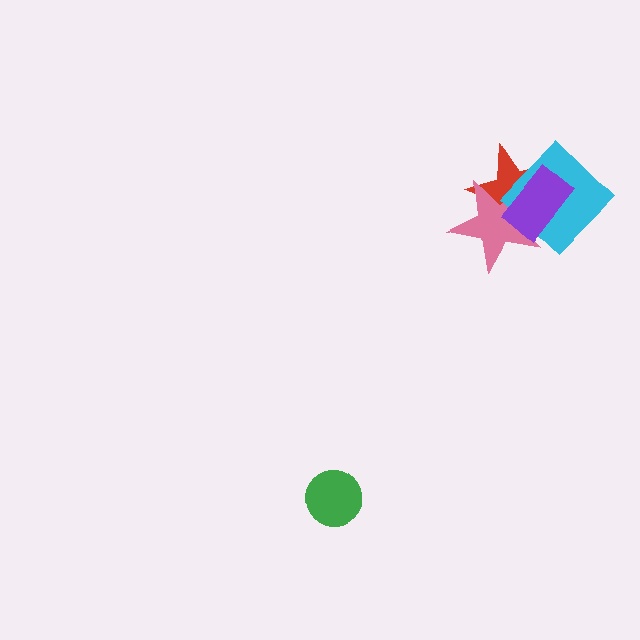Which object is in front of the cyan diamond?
The purple rectangle is in front of the cyan diamond.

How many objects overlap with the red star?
3 objects overlap with the red star.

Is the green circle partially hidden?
No, no other shape covers it.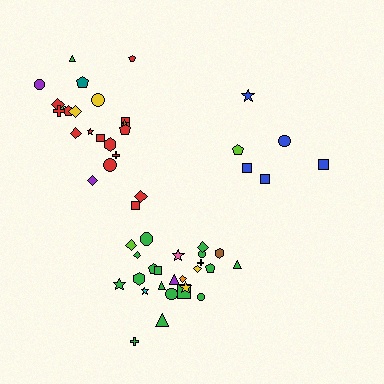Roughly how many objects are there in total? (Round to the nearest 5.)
Roughly 55 objects in total.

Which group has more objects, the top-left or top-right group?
The top-left group.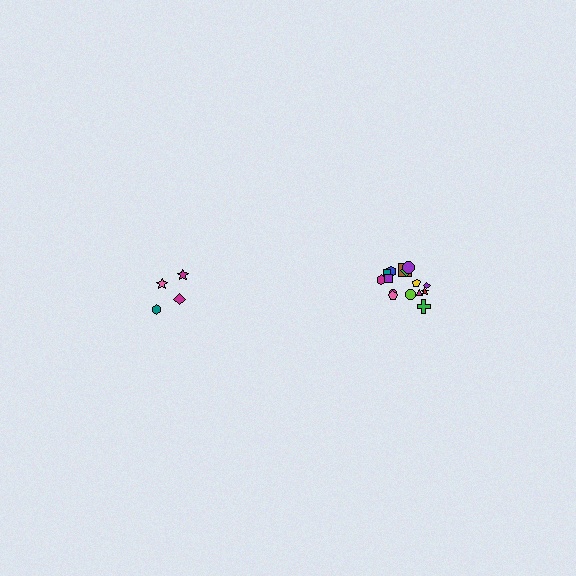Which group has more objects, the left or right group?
The right group.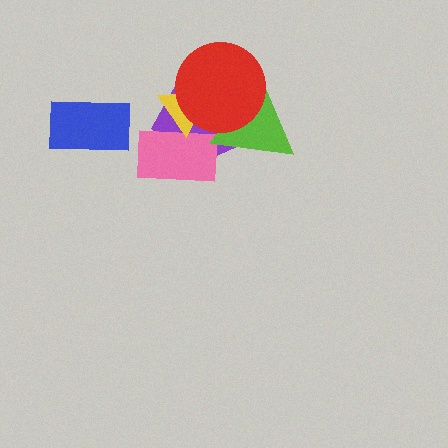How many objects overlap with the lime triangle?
2 objects overlap with the lime triangle.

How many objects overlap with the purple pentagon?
4 objects overlap with the purple pentagon.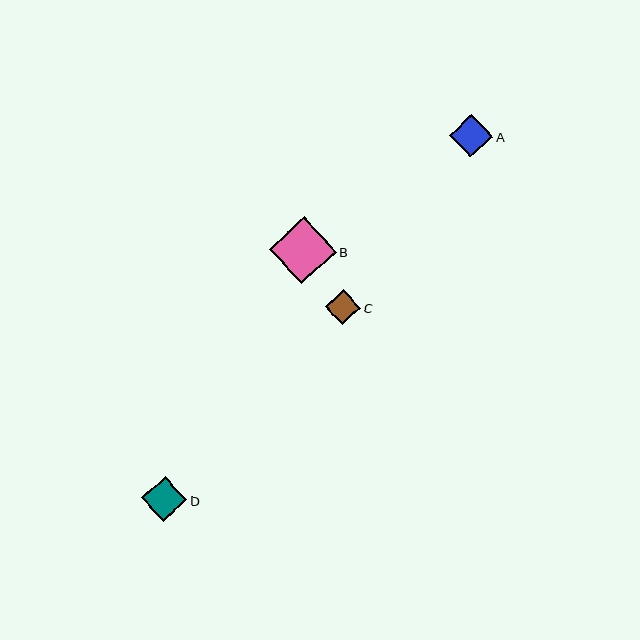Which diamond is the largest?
Diamond B is the largest with a size of approximately 67 pixels.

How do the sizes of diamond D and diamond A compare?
Diamond D and diamond A are approximately the same size.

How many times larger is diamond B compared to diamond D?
Diamond B is approximately 1.5 times the size of diamond D.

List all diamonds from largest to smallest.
From largest to smallest: B, D, A, C.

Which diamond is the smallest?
Diamond C is the smallest with a size of approximately 35 pixels.